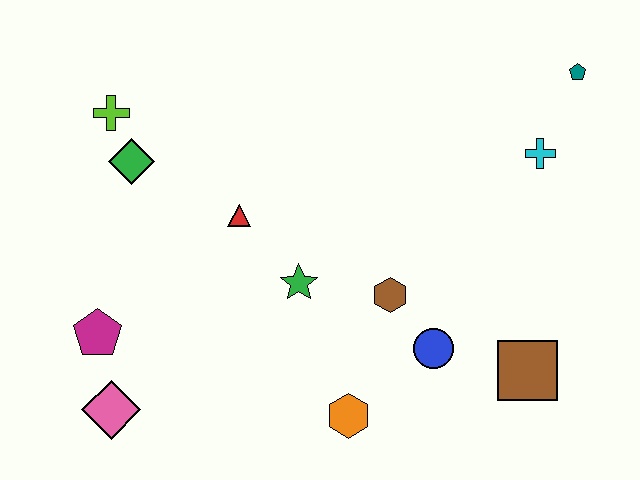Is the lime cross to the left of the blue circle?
Yes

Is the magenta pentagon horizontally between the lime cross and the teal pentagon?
No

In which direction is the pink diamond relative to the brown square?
The pink diamond is to the left of the brown square.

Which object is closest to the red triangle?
The green star is closest to the red triangle.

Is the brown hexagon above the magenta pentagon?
Yes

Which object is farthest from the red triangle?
The teal pentagon is farthest from the red triangle.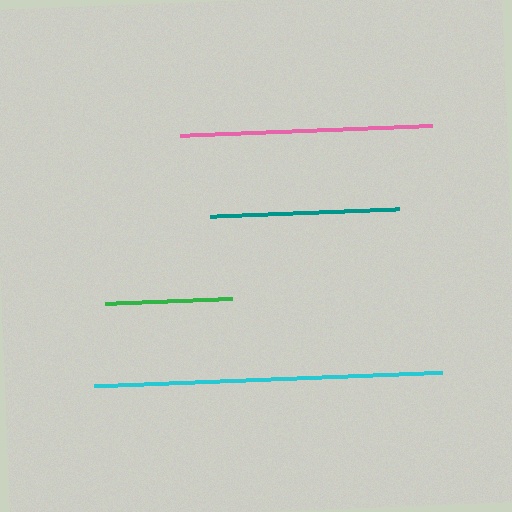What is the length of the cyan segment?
The cyan segment is approximately 348 pixels long.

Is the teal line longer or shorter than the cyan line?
The cyan line is longer than the teal line.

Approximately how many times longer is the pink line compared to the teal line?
The pink line is approximately 1.3 times the length of the teal line.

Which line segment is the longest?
The cyan line is the longest at approximately 348 pixels.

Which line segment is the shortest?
The green line is the shortest at approximately 127 pixels.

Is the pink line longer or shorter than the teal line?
The pink line is longer than the teal line.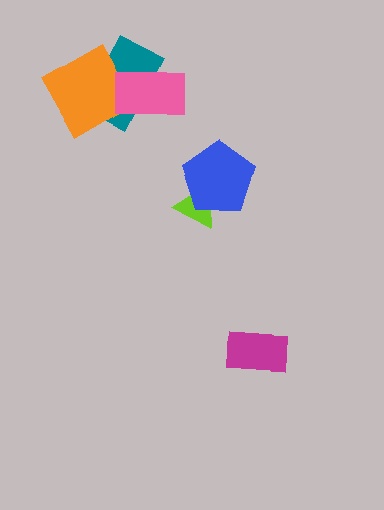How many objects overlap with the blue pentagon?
1 object overlaps with the blue pentagon.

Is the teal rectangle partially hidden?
Yes, it is partially covered by another shape.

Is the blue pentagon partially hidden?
No, no other shape covers it.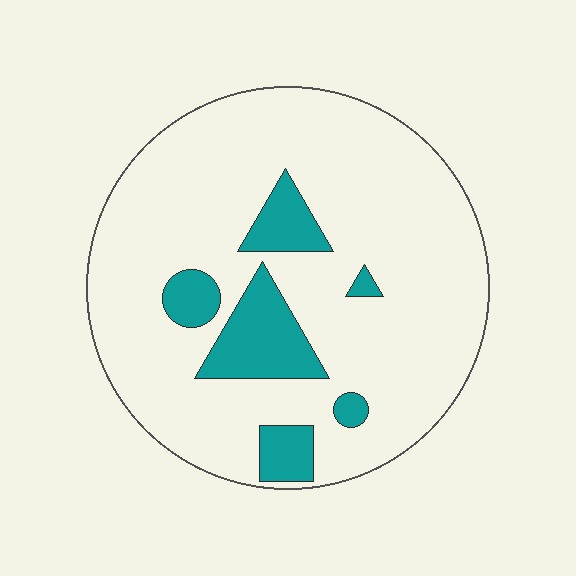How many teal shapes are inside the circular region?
6.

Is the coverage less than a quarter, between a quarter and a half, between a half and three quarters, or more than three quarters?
Less than a quarter.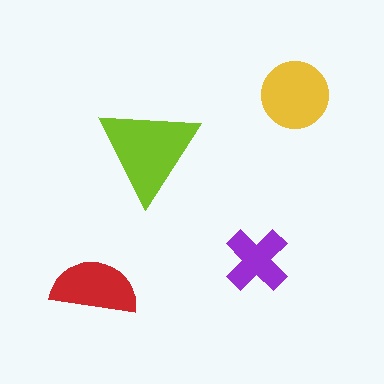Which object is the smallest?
The purple cross.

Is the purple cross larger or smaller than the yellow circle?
Smaller.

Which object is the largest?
The lime triangle.